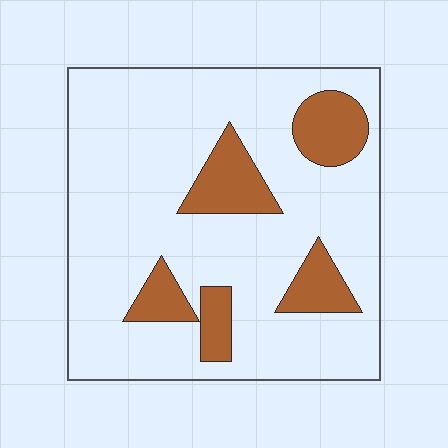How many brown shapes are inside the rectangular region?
5.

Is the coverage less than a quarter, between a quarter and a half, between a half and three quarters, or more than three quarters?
Less than a quarter.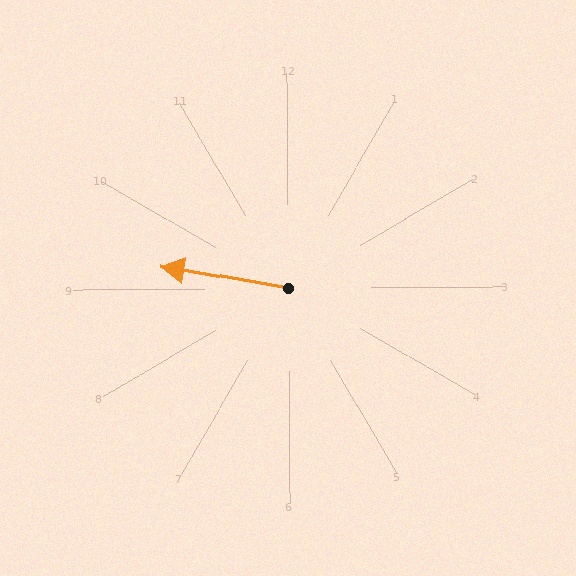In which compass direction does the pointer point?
West.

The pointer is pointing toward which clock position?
Roughly 9 o'clock.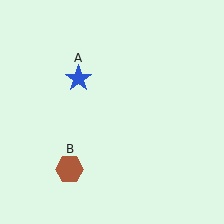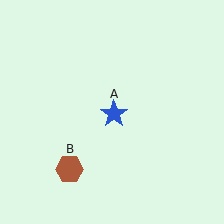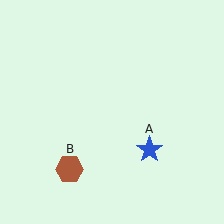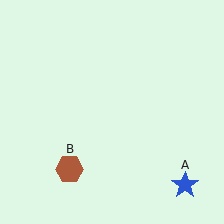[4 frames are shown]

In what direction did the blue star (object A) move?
The blue star (object A) moved down and to the right.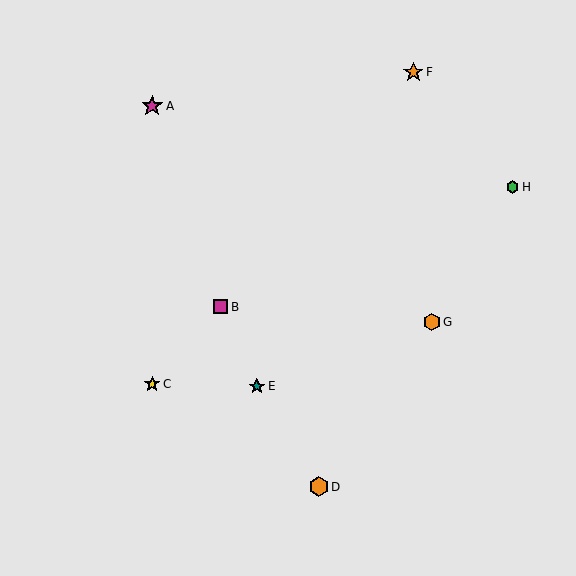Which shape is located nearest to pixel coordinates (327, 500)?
The orange hexagon (labeled D) at (319, 487) is nearest to that location.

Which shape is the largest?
The magenta star (labeled A) is the largest.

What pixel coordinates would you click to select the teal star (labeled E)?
Click at (257, 386) to select the teal star E.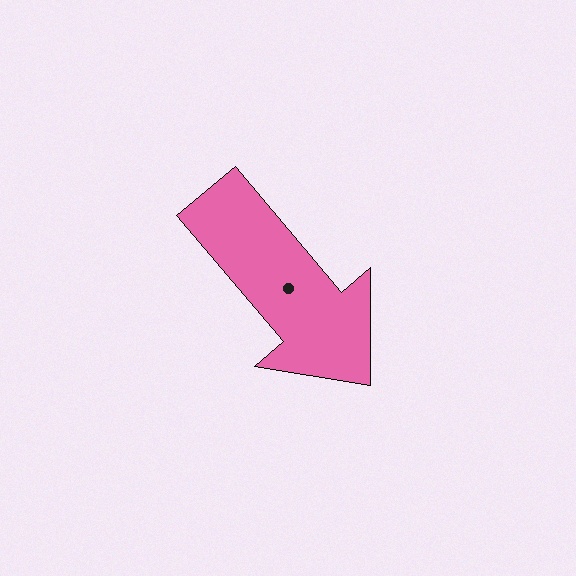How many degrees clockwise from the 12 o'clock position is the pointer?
Approximately 140 degrees.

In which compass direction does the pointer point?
Southeast.